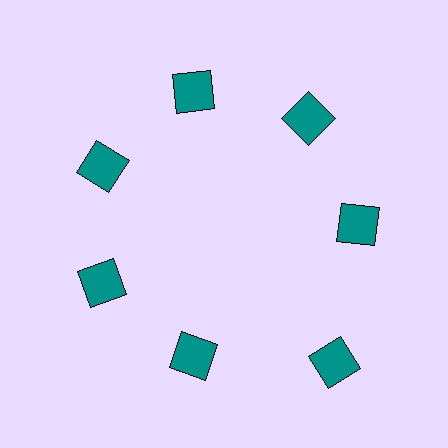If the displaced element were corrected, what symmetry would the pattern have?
It would have 7-fold rotational symmetry — the pattern would map onto itself every 51 degrees.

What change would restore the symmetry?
The symmetry would be restored by moving it inward, back onto the ring so that all 7 squares sit at equal angles and equal distance from the center.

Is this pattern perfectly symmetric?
No. The 7 teal squares are arranged in a ring, but one element near the 5 o'clock position is pushed outward from the center, breaking the 7-fold rotational symmetry.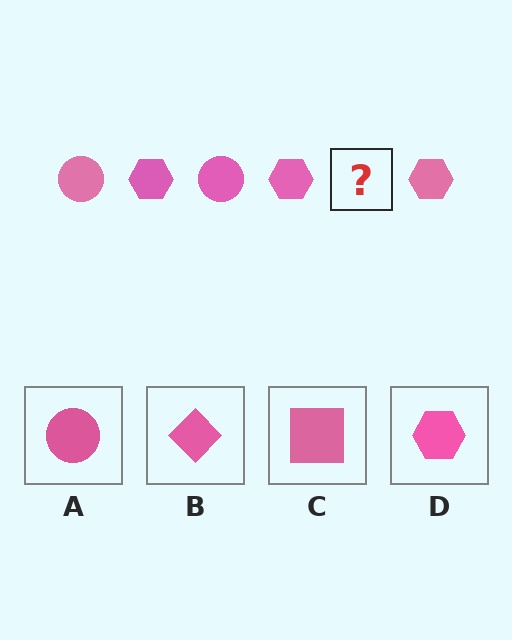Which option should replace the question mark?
Option A.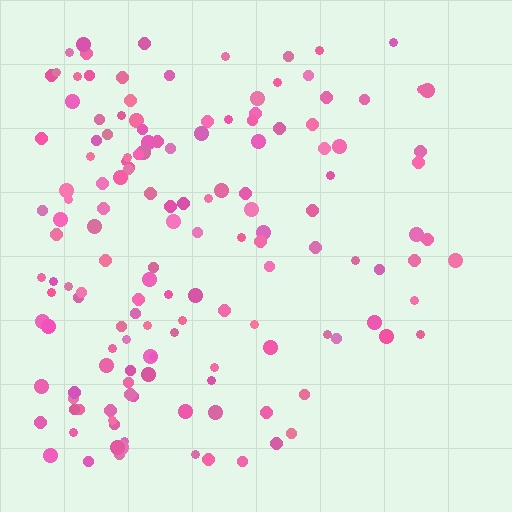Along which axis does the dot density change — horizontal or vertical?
Horizontal.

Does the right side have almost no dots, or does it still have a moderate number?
Still a moderate number, just noticeably fewer than the left.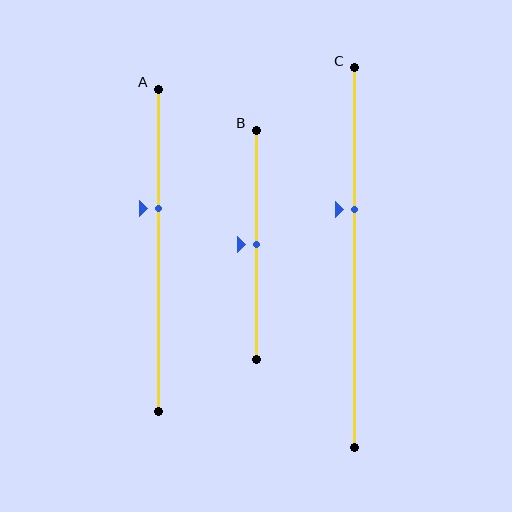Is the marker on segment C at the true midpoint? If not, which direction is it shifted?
No, the marker on segment C is shifted upward by about 13% of the segment length.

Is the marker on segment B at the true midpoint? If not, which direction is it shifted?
Yes, the marker on segment B is at the true midpoint.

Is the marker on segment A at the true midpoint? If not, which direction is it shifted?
No, the marker on segment A is shifted upward by about 13% of the segment length.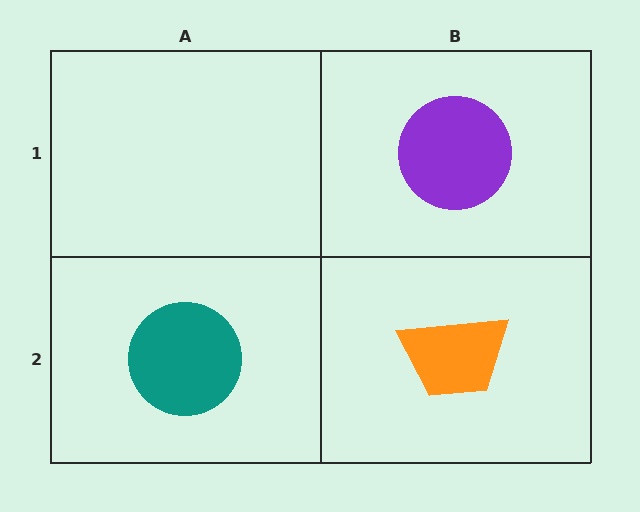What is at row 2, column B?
An orange trapezoid.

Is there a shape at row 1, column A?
No, that cell is empty.